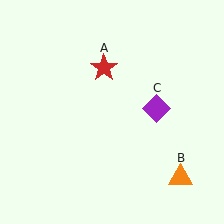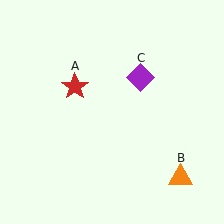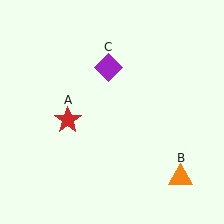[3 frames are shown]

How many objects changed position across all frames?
2 objects changed position: red star (object A), purple diamond (object C).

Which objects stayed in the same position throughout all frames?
Orange triangle (object B) remained stationary.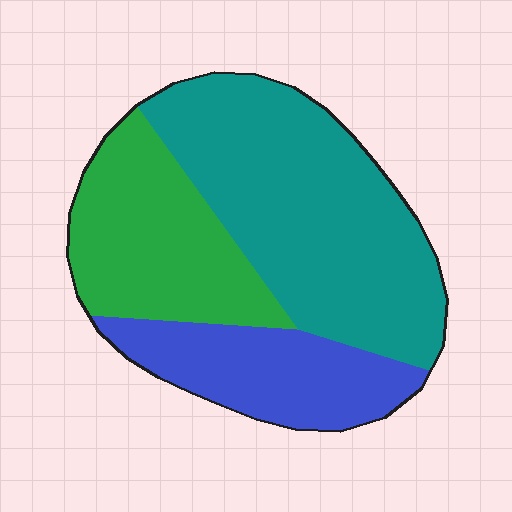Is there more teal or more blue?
Teal.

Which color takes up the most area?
Teal, at roughly 50%.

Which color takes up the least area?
Blue, at roughly 25%.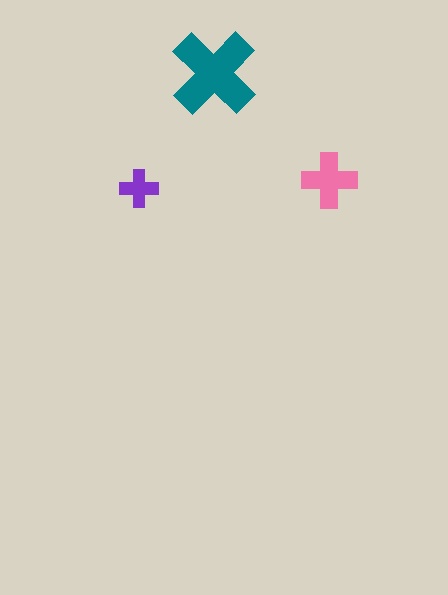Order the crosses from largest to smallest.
the teal one, the pink one, the purple one.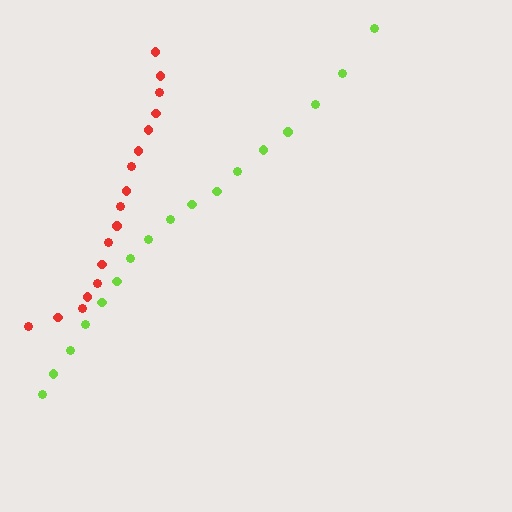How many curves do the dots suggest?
There are 2 distinct paths.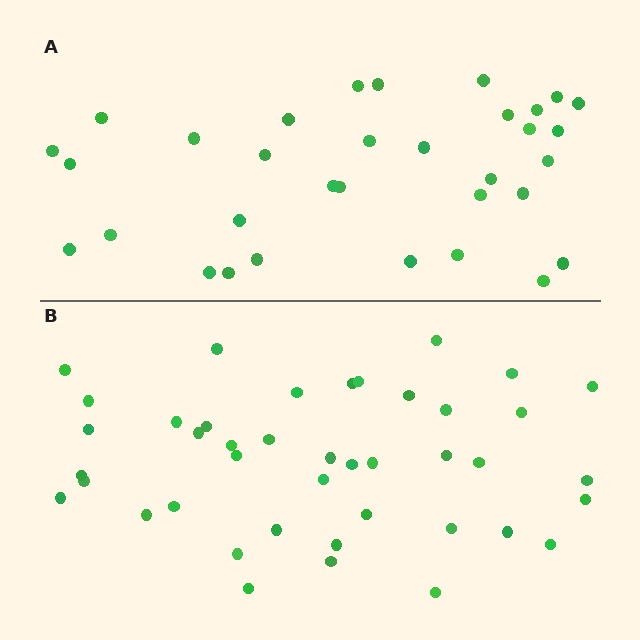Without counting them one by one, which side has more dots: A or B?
Region B (the bottom region) has more dots.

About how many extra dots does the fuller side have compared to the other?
Region B has roughly 8 or so more dots than region A.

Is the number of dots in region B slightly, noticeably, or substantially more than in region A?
Region B has noticeably more, but not dramatically so. The ratio is roughly 1.3 to 1.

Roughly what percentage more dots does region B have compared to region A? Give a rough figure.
About 25% more.